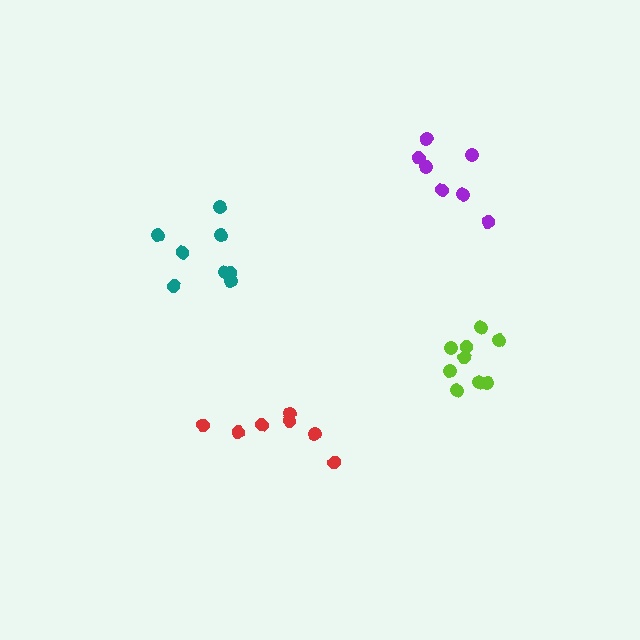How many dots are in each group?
Group 1: 7 dots, Group 2: 7 dots, Group 3: 9 dots, Group 4: 8 dots (31 total).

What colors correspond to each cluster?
The clusters are colored: purple, red, lime, teal.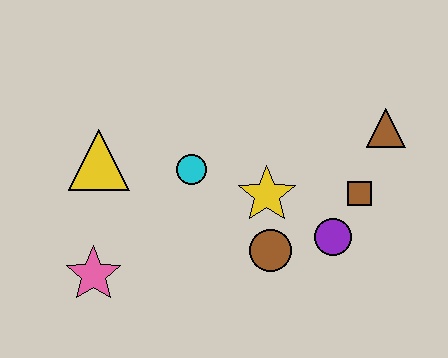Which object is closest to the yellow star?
The brown circle is closest to the yellow star.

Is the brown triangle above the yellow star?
Yes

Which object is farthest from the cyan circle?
The brown triangle is farthest from the cyan circle.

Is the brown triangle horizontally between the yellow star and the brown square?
No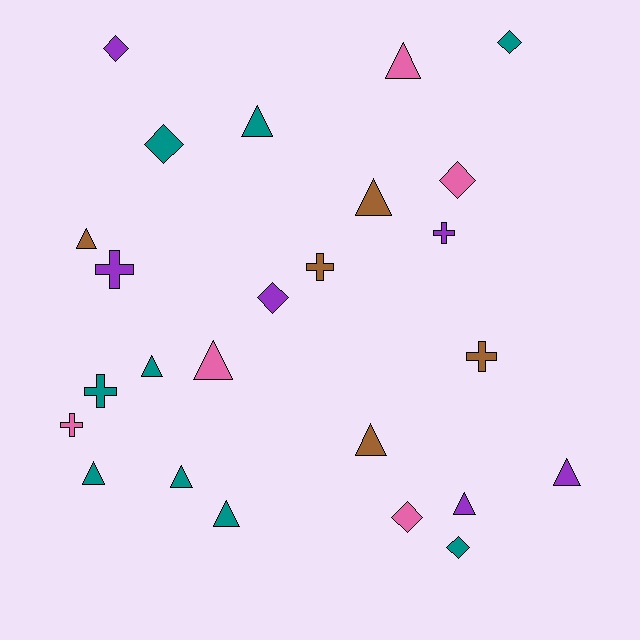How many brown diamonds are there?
There are no brown diamonds.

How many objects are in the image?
There are 25 objects.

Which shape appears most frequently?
Triangle, with 12 objects.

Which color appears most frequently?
Teal, with 9 objects.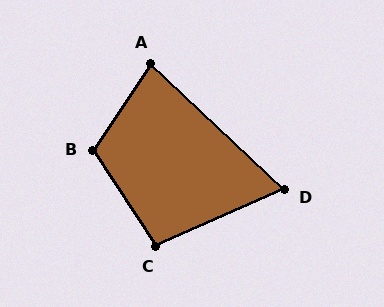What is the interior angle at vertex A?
Approximately 80 degrees (acute).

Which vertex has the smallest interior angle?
D, at approximately 67 degrees.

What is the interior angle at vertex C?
Approximately 100 degrees (obtuse).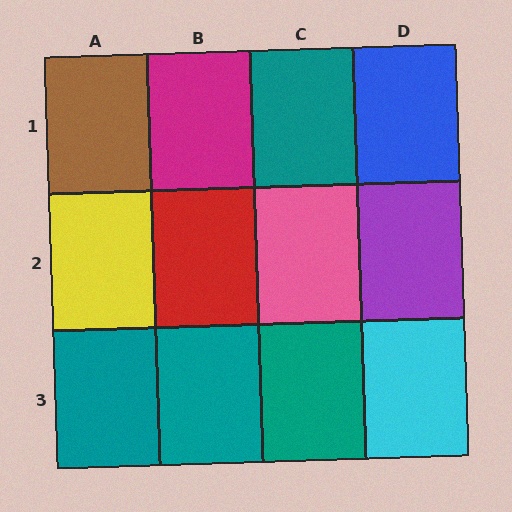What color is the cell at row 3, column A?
Teal.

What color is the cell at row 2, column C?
Pink.